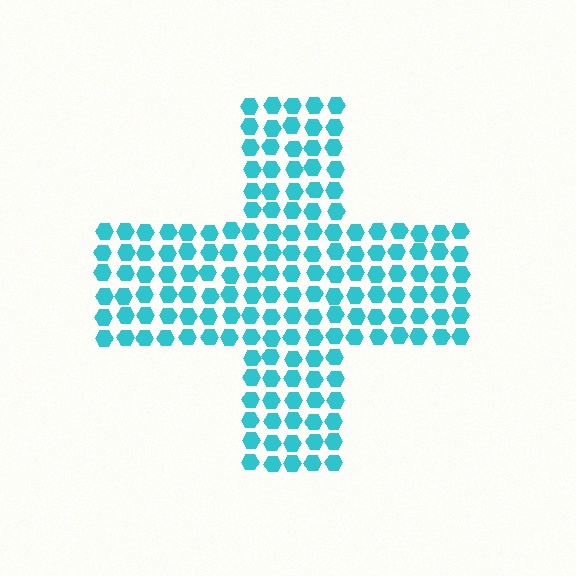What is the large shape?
The large shape is a cross.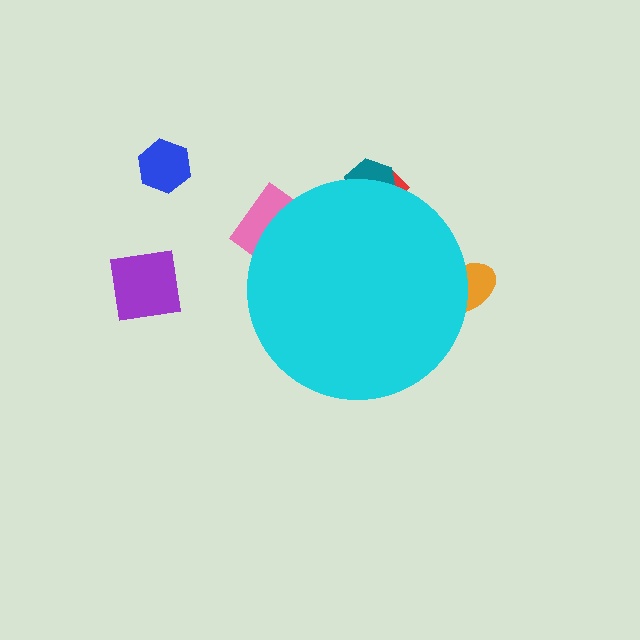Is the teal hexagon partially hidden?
Yes, the teal hexagon is partially hidden behind the cyan circle.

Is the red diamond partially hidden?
Yes, the red diamond is partially hidden behind the cyan circle.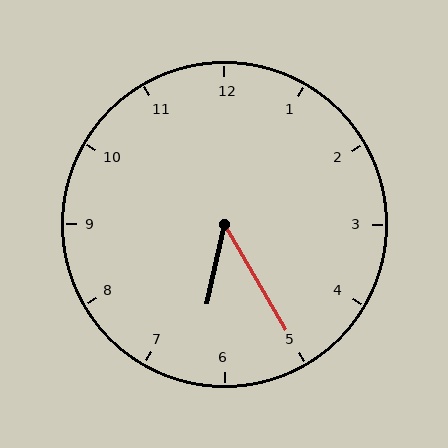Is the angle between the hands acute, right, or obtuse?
It is acute.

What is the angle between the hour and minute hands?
Approximately 42 degrees.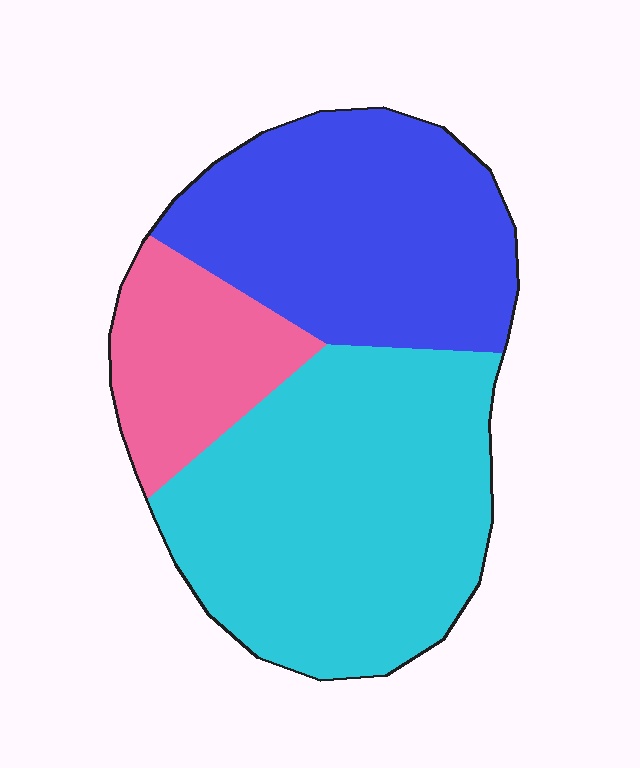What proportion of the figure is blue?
Blue covers roughly 35% of the figure.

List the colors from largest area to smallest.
From largest to smallest: cyan, blue, pink.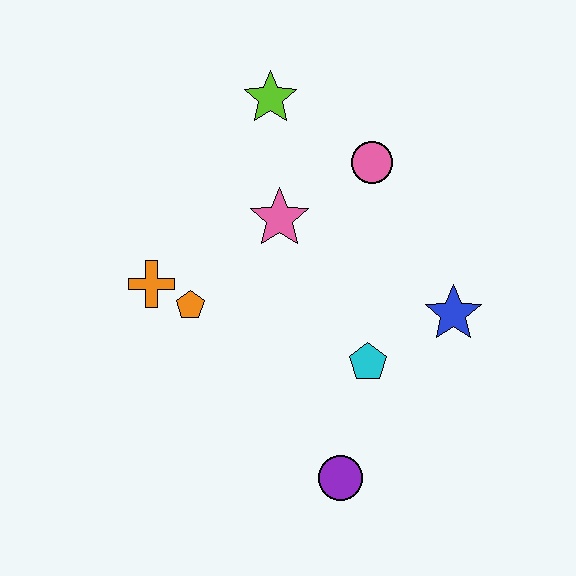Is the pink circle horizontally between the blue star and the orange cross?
Yes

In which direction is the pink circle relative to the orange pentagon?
The pink circle is to the right of the orange pentagon.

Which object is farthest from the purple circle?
The lime star is farthest from the purple circle.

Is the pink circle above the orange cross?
Yes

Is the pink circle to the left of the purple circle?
No